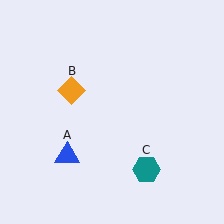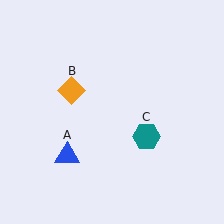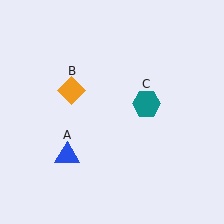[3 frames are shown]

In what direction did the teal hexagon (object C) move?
The teal hexagon (object C) moved up.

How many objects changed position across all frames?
1 object changed position: teal hexagon (object C).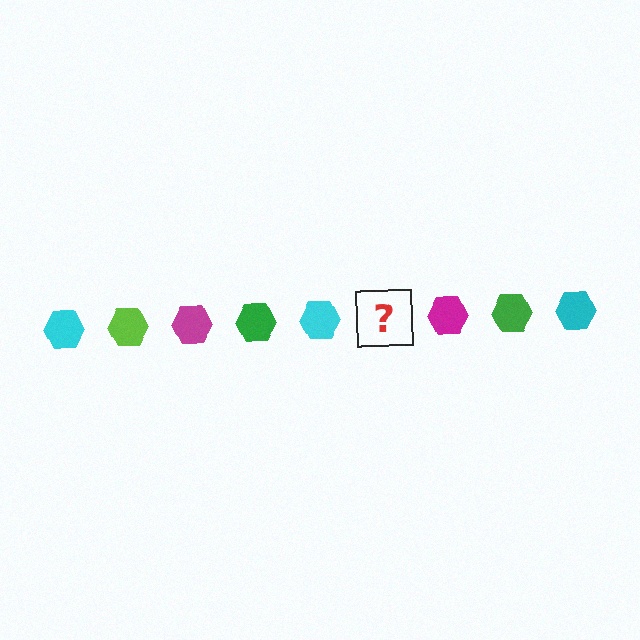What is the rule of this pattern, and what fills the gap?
The rule is that the pattern cycles through cyan, lime, magenta, green hexagons. The gap should be filled with a lime hexagon.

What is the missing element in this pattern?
The missing element is a lime hexagon.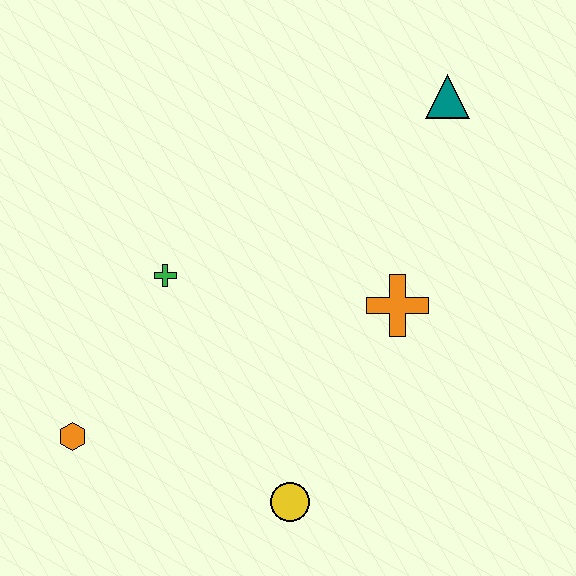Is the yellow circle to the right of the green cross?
Yes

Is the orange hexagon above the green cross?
No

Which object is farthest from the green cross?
The teal triangle is farthest from the green cross.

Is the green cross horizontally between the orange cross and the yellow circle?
No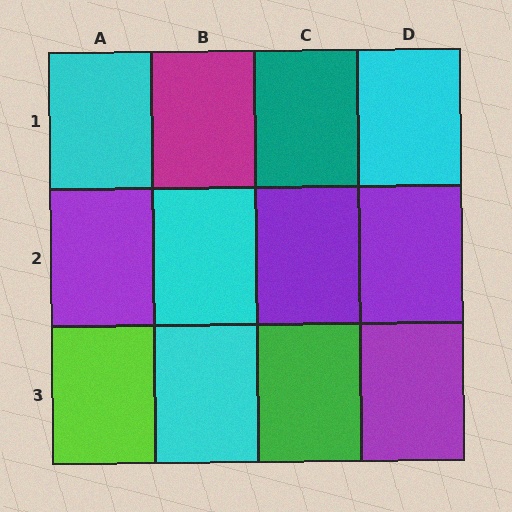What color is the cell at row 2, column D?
Purple.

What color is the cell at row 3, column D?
Purple.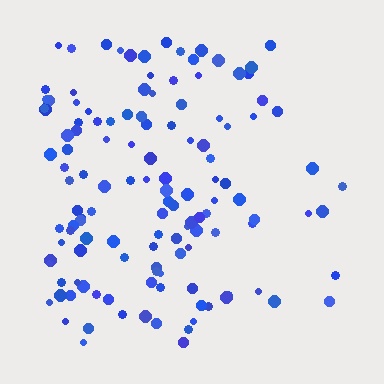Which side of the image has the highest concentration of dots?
The left.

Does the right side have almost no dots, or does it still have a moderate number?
Still a moderate number, just noticeably fewer than the left.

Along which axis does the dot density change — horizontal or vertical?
Horizontal.